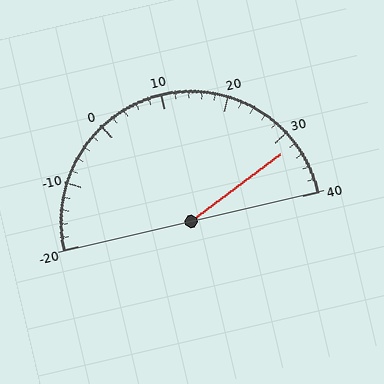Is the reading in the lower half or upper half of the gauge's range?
The reading is in the upper half of the range (-20 to 40).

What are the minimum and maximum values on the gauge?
The gauge ranges from -20 to 40.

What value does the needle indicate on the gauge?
The needle indicates approximately 32.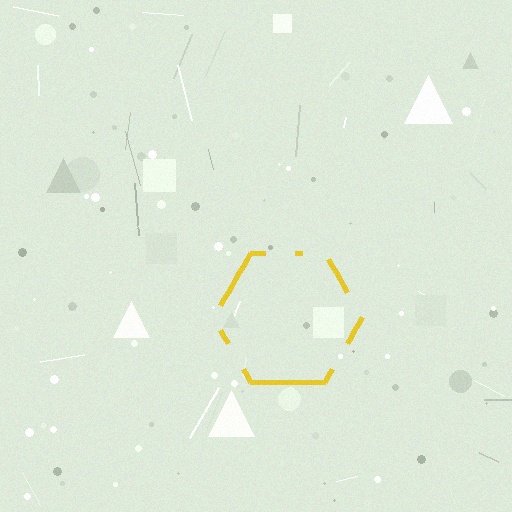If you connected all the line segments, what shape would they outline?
They would outline a hexagon.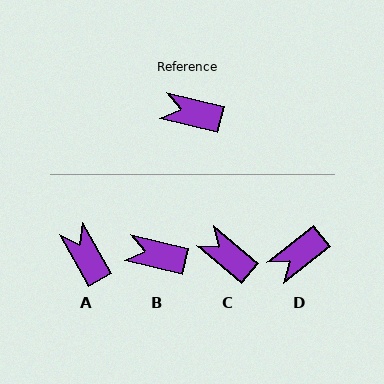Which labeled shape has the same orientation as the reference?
B.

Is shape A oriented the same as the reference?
No, it is off by about 48 degrees.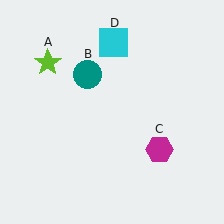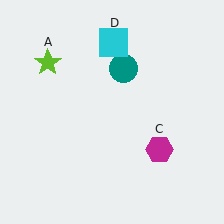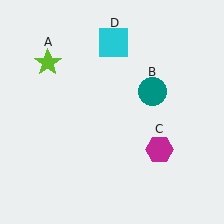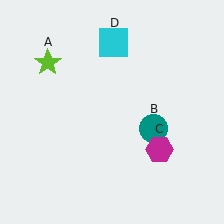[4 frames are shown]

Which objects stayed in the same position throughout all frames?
Lime star (object A) and magenta hexagon (object C) and cyan square (object D) remained stationary.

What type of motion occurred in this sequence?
The teal circle (object B) rotated clockwise around the center of the scene.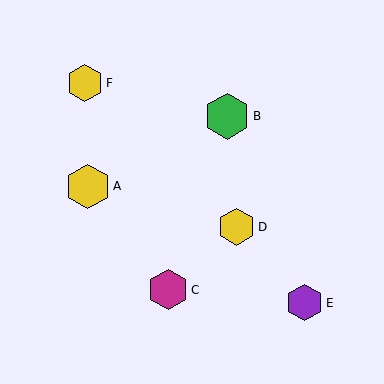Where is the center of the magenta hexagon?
The center of the magenta hexagon is at (168, 290).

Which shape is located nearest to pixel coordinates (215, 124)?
The green hexagon (labeled B) at (227, 116) is nearest to that location.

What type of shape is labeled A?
Shape A is a yellow hexagon.